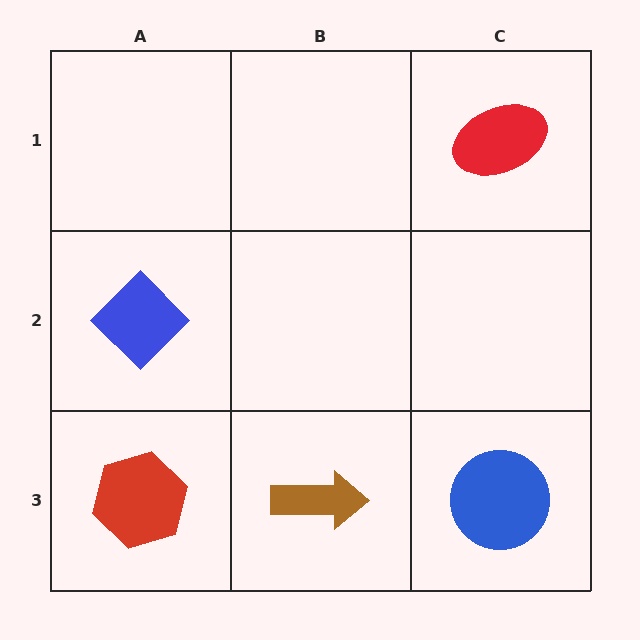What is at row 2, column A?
A blue diamond.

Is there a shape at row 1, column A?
No, that cell is empty.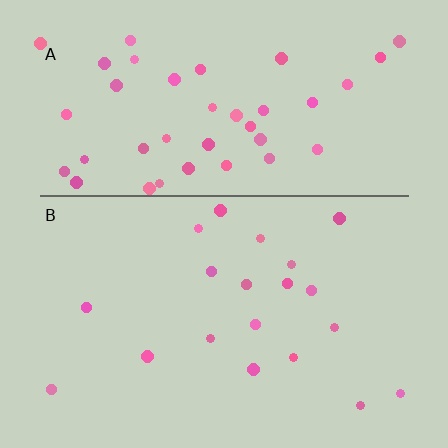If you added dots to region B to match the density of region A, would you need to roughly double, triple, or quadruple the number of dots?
Approximately double.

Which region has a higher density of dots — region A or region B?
A (the top).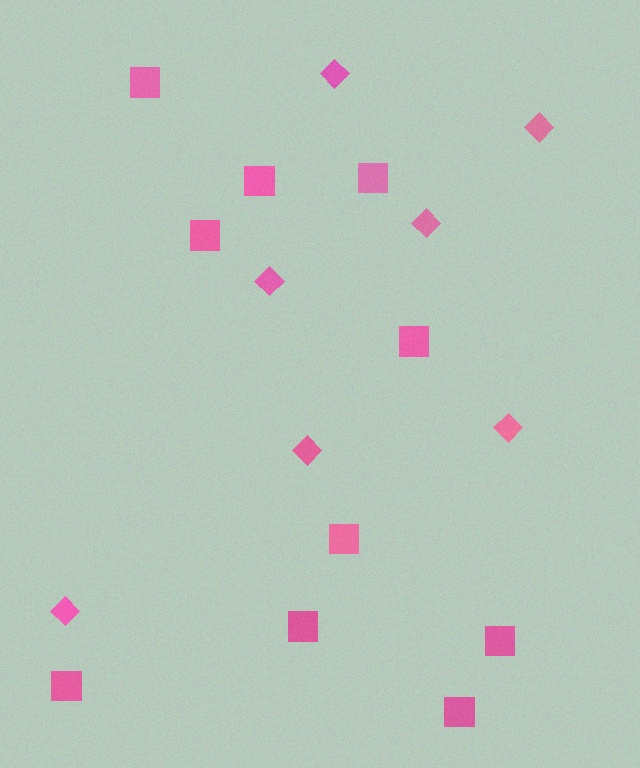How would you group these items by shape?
There are 2 groups: one group of squares (10) and one group of diamonds (7).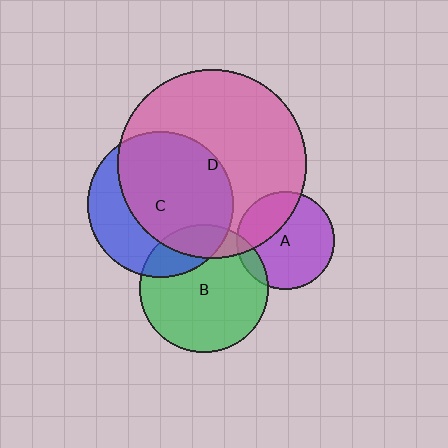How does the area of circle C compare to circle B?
Approximately 1.3 times.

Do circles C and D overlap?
Yes.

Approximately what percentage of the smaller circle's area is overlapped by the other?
Approximately 65%.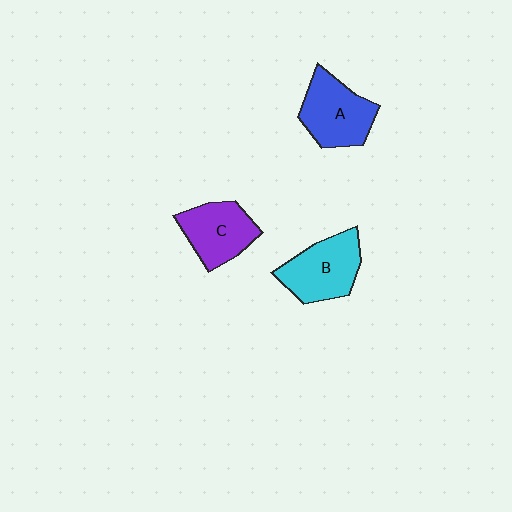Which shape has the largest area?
Shape B (cyan).